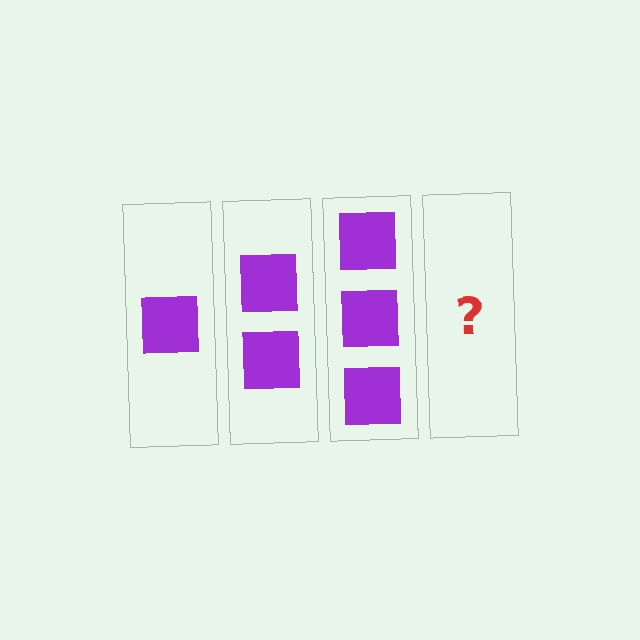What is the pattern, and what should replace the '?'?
The pattern is that each step adds one more square. The '?' should be 4 squares.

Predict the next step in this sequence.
The next step is 4 squares.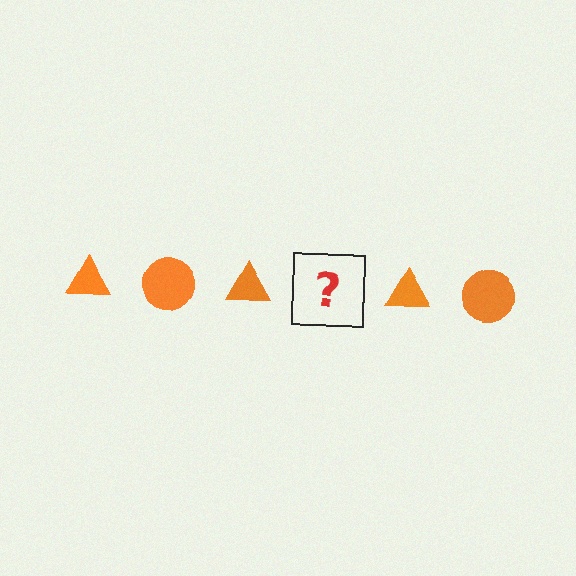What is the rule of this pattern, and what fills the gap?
The rule is that the pattern cycles through triangle, circle shapes in orange. The gap should be filled with an orange circle.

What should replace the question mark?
The question mark should be replaced with an orange circle.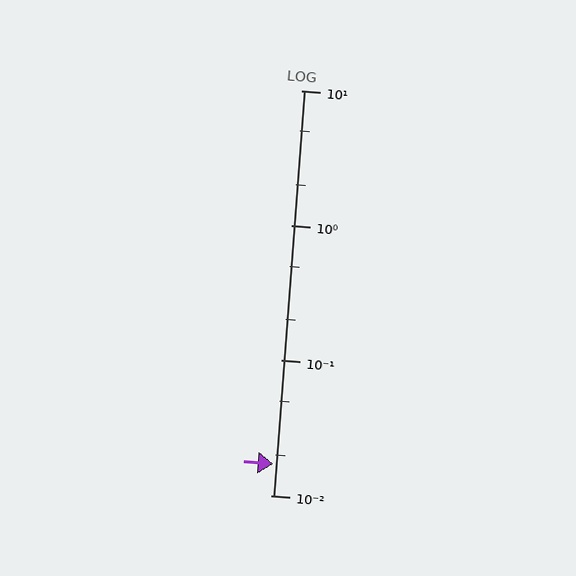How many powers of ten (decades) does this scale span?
The scale spans 3 decades, from 0.01 to 10.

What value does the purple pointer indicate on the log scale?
The pointer indicates approximately 0.017.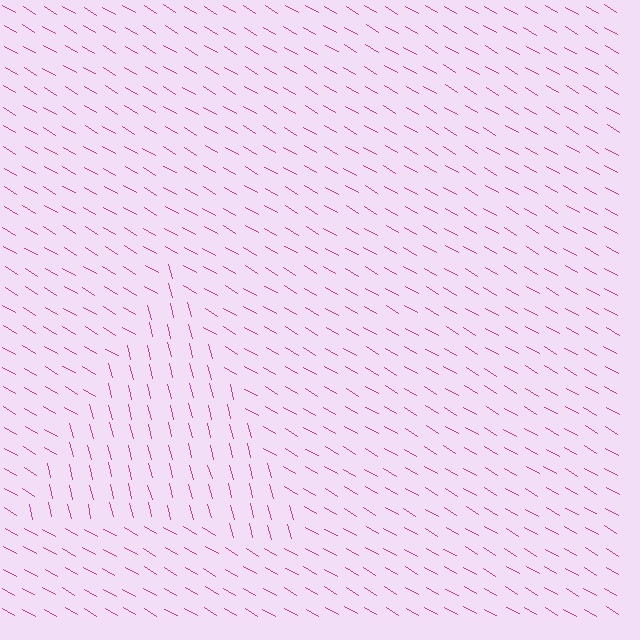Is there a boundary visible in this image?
Yes, there is a texture boundary formed by a change in line orientation.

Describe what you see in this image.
The image is filled with small magenta line segments. A triangle region in the image has lines oriented differently from the surrounding lines, creating a visible texture boundary.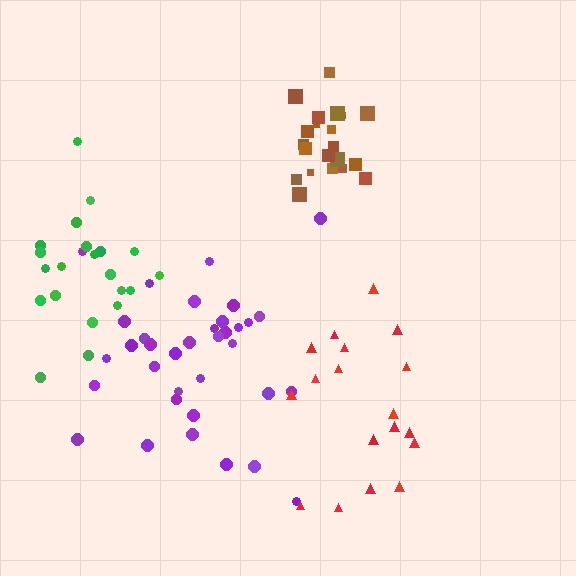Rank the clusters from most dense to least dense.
brown, purple, red, green.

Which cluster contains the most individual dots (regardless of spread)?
Purple (35).